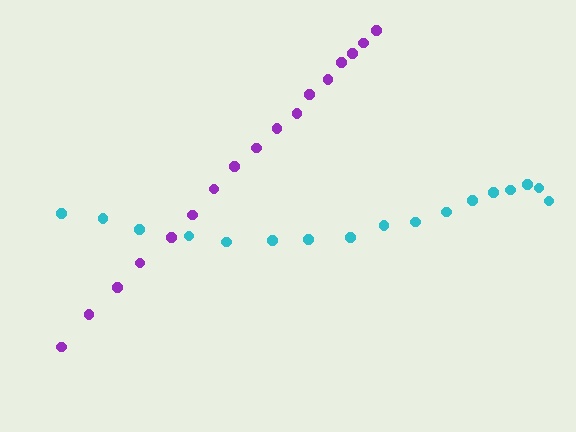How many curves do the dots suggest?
There are 2 distinct paths.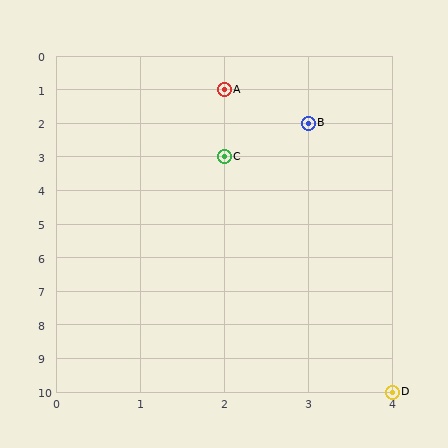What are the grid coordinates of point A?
Point A is at grid coordinates (2, 1).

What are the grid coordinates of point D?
Point D is at grid coordinates (4, 10).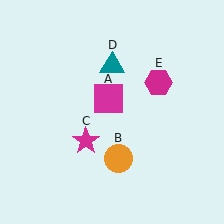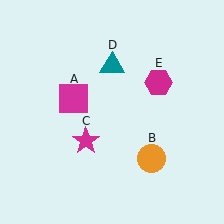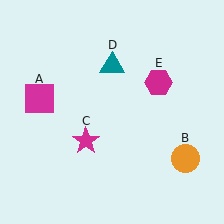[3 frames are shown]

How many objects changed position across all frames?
2 objects changed position: magenta square (object A), orange circle (object B).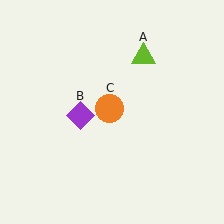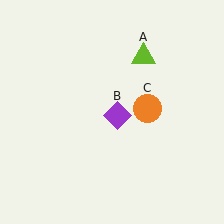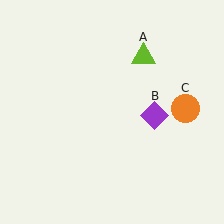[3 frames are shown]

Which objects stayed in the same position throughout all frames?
Lime triangle (object A) remained stationary.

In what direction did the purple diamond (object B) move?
The purple diamond (object B) moved right.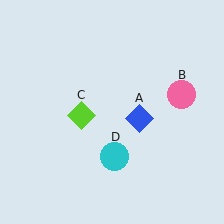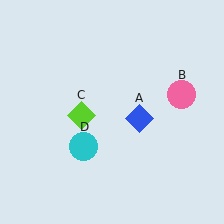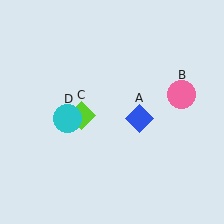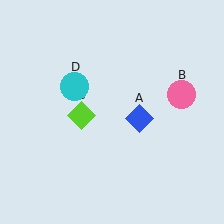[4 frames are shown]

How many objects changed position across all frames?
1 object changed position: cyan circle (object D).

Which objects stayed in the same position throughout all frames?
Blue diamond (object A) and pink circle (object B) and lime diamond (object C) remained stationary.